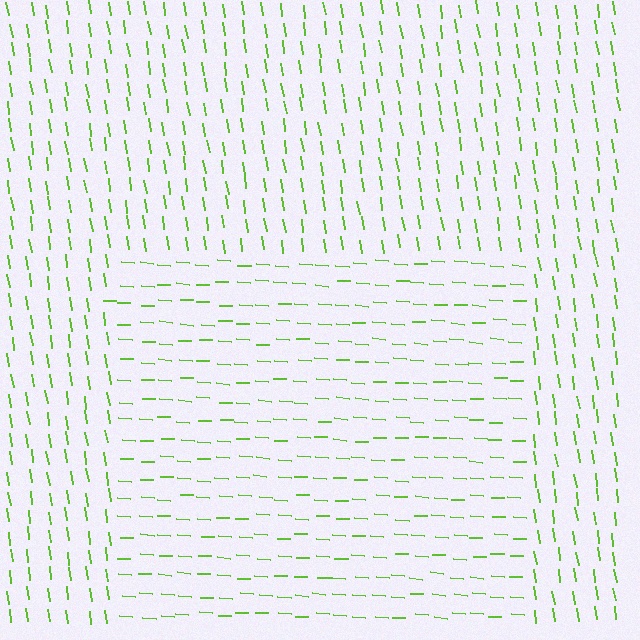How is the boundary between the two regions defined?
The boundary is defined purely by a change in line orientation (approximately 78 degrees difference). All lines are the same color and thickness.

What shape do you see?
I see a rectangle.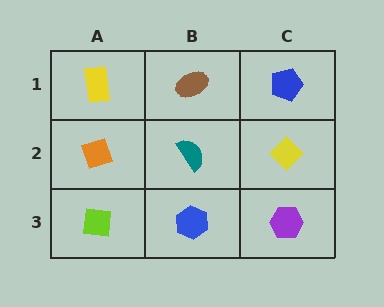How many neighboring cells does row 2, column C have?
3.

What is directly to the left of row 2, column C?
A teal semicircle.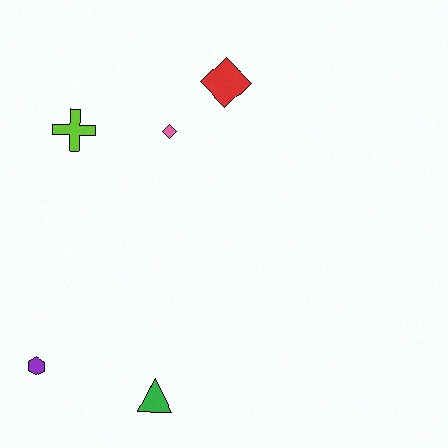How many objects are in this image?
There are 5 objects.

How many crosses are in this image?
There is 1 cross.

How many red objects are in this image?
There is 1 red object.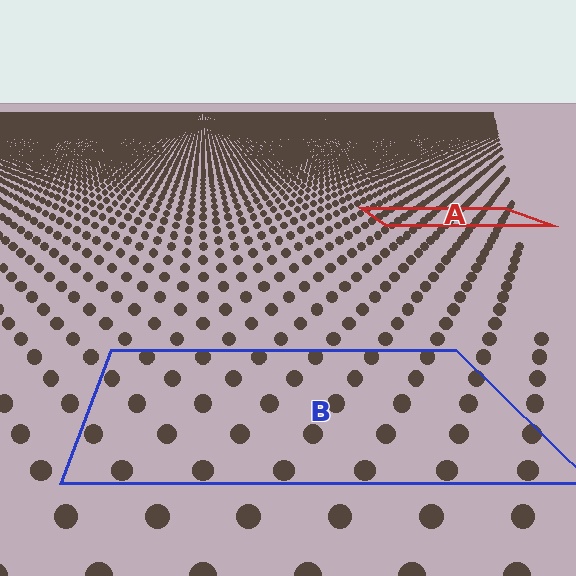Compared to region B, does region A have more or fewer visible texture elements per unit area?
Region A has more texture elements per unit area — they are packed more densely because it is farther away.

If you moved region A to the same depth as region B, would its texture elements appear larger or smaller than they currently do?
They would appear larger. At a closer depth, the same texture elements are projected at a bigger on-screen size.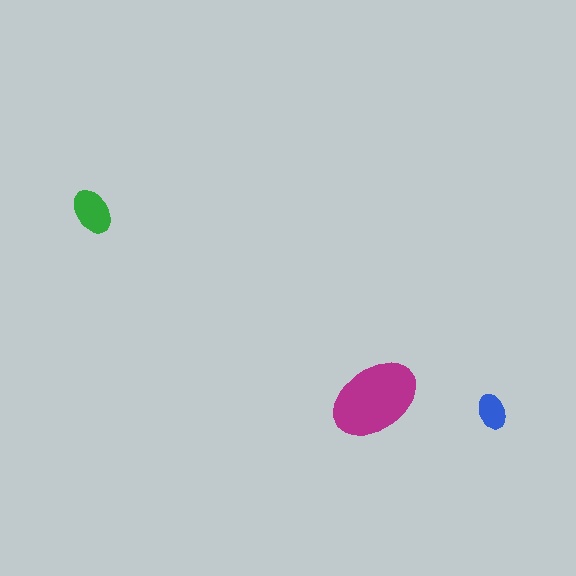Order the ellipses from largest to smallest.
the magenta one, the green one, the blue one.